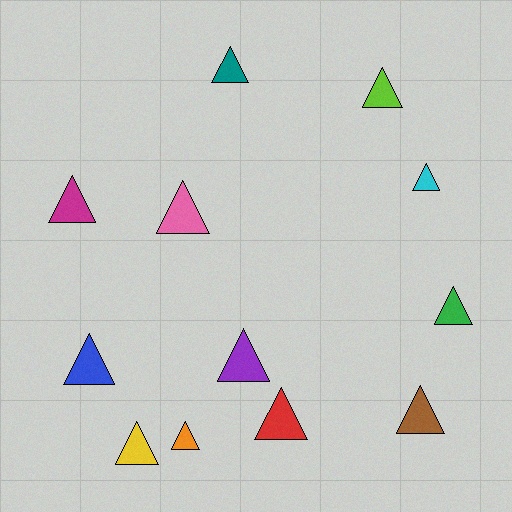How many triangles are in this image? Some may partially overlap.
There are 12 triangles.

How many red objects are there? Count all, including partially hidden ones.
There is 1 red object.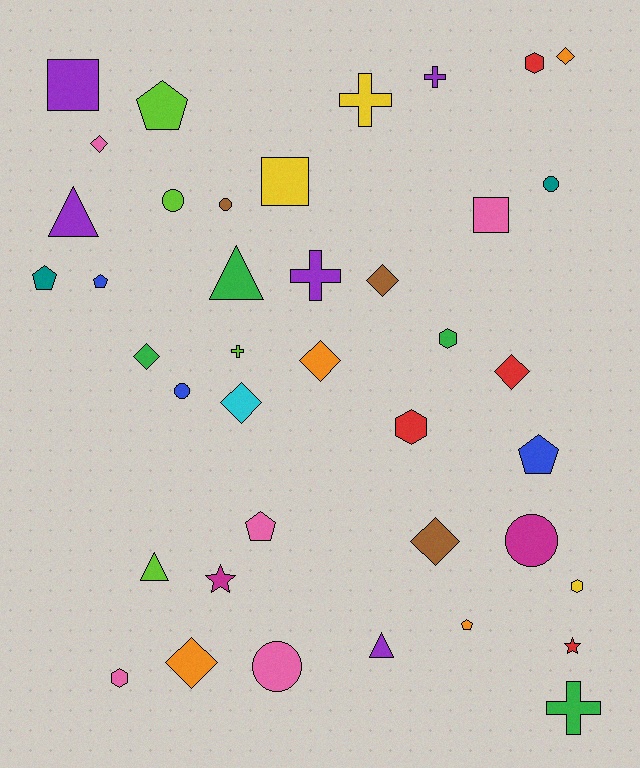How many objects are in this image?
There are 40 objects.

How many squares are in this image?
There are 3 squares.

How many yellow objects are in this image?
There are 3 yellow objects.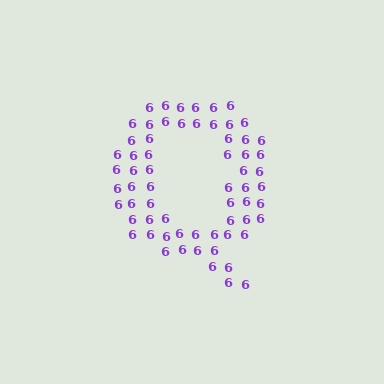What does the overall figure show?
The overall figure shows the letter Q.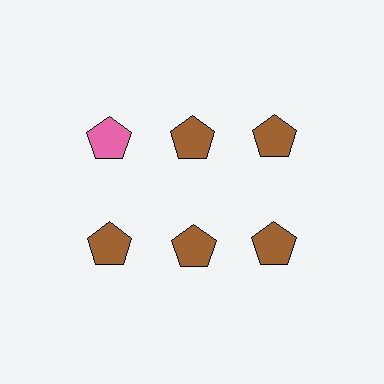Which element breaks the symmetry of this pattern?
The pink pentagon in the top row, leftmost column breaks the symmetry. All other shapes are brown pentagons.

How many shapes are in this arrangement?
There are 6 shapes arranged in a grid pattern.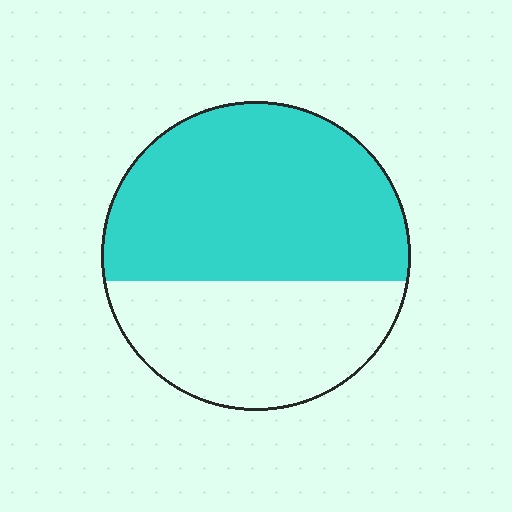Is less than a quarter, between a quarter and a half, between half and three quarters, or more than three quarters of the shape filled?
Between half and three quarters.